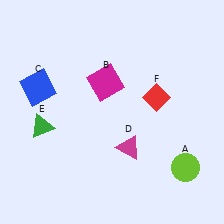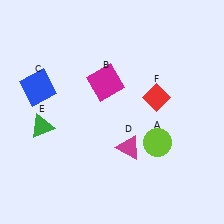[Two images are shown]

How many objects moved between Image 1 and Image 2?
1 object moved between the two images.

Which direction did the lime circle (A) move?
The lime circle (A) moved left.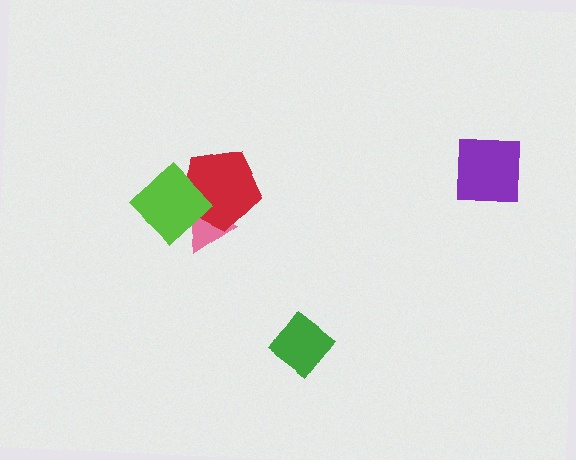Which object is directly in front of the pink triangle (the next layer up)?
The red pentagon is directly in front of the pink triangle.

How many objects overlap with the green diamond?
0 objects overlap with the green diamond.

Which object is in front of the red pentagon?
The lime diamond is in front of the red pentagon.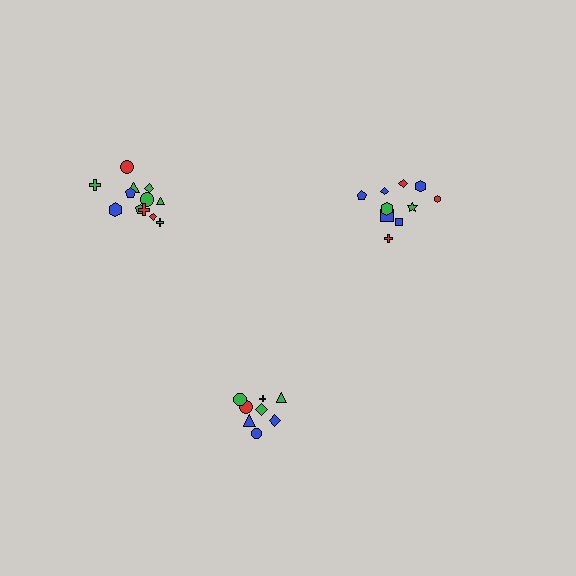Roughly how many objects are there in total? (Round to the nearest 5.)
Roughly 30 objects in total.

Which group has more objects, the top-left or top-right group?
The top-left group.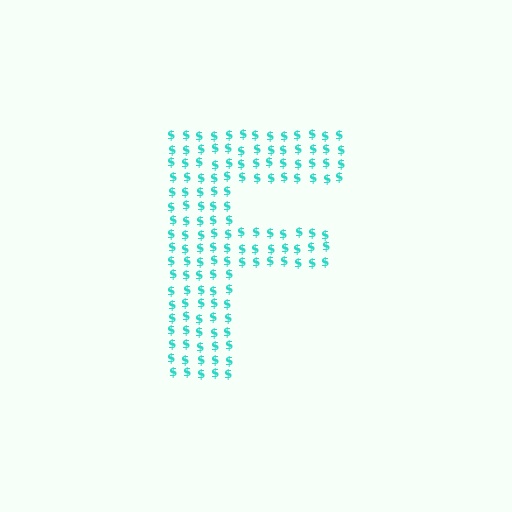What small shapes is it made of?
It is made of small dollar signs.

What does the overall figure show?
The overall figure shows the letter F.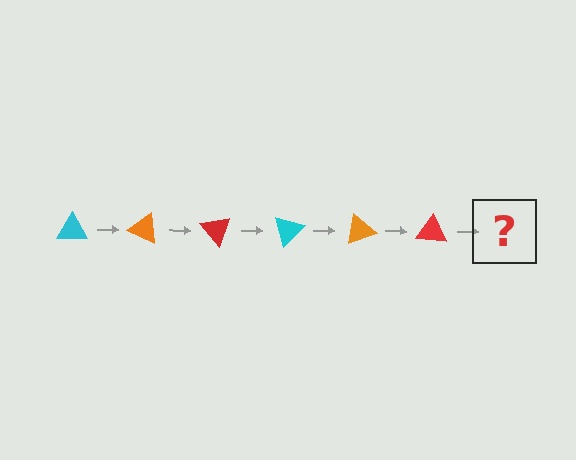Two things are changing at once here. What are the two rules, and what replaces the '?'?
The two rules are that it rotates 25 degrees each step and the color cycles through cyan, orange, and red. The '?' should be a cyan triangle, rotated 150 degrees from the start.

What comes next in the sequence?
The next element should be a cyan triangle, rotated 150 degrees from the start.